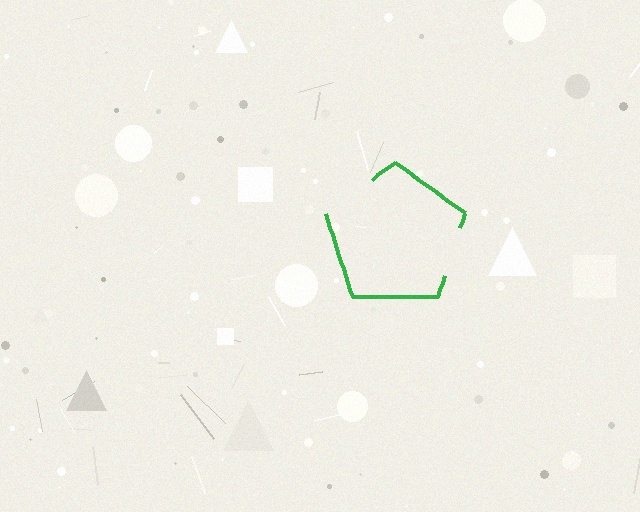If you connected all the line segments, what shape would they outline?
They would outline a pentagon.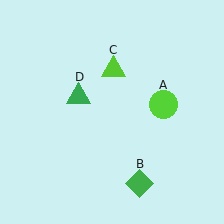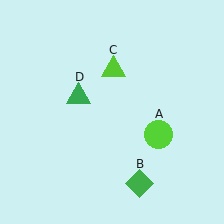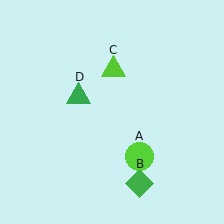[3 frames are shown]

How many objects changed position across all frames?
1 object changed position: lime circle (object A).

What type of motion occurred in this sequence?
The lime circle (object A) rotated clockwise around the center of the scene.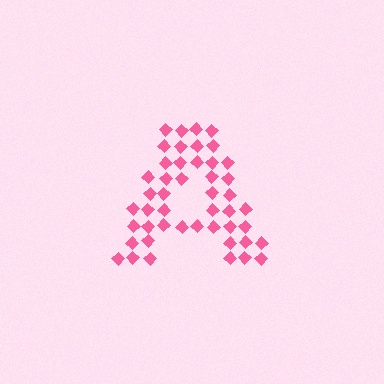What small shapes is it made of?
It is made of small diamonds.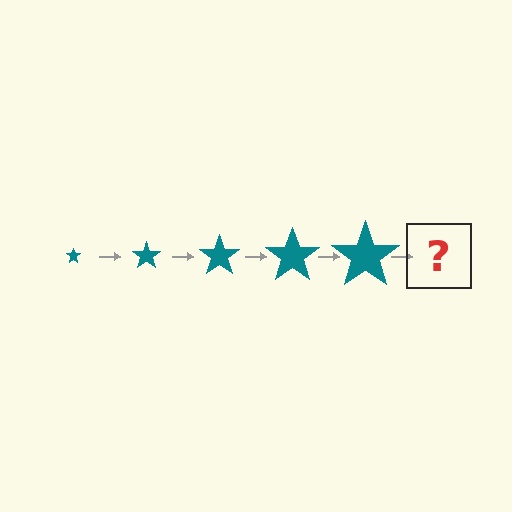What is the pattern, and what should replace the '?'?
The pattern is that the star gets progressively larger each step. The '?' should be a teal star, larger than the previous one.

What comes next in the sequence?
The next element should be a teal star, larger than the previous one.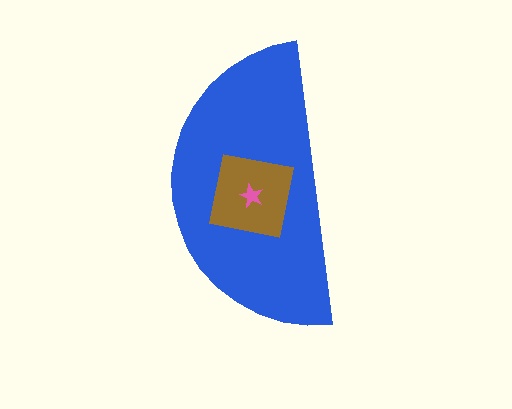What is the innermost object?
The pink star.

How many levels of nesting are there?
3.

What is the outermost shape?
The blue semicircle.